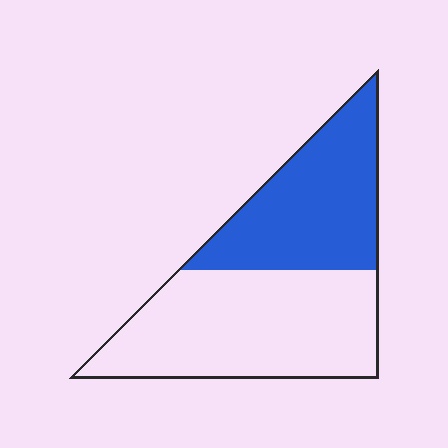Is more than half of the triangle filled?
No.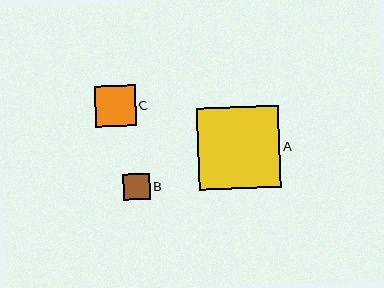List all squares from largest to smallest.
From largest to smallest: A, C, B.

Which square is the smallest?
Square B is the smallest with a size of approximately 27 pixels.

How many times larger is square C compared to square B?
Square C is approximately 1.5 times the size of square B.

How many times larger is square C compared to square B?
Square C is approximately 1.5 times the size of square B.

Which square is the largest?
Square A is the largest with a size of approximately 82 pixels.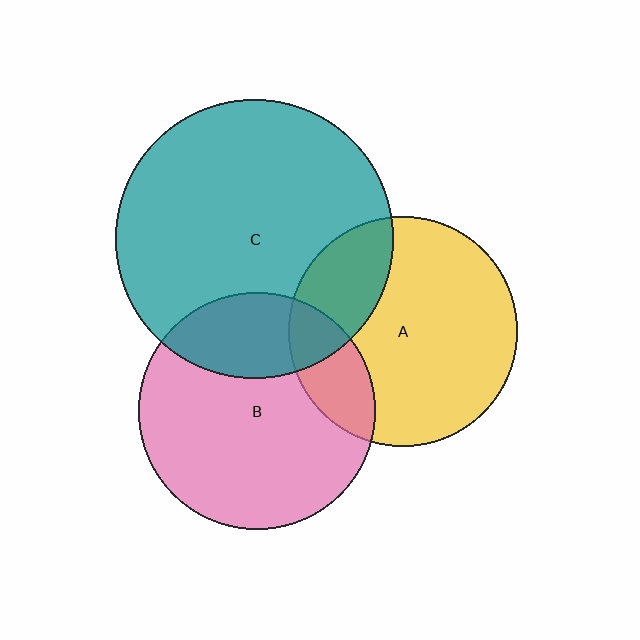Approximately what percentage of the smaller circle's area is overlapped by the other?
Approximately 25%.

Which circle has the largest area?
Circle C (teal).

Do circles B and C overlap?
Yes.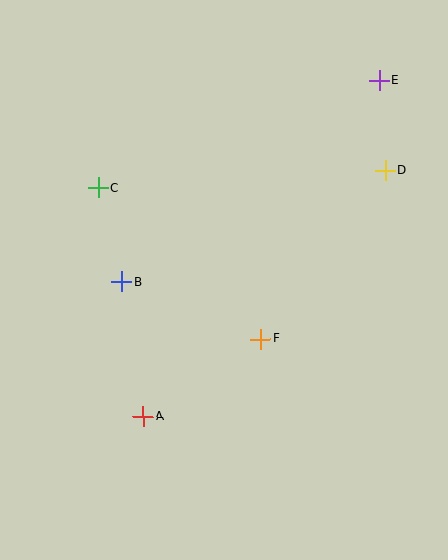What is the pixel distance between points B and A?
The distance between B and A is 136 pixels.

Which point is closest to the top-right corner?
Point E is closest to the top-right corner.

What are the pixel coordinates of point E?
Point E is at (379, 81).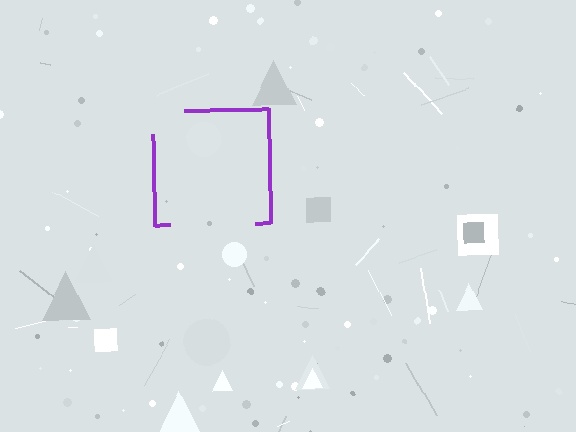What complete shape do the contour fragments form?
The contour fragments form a square.